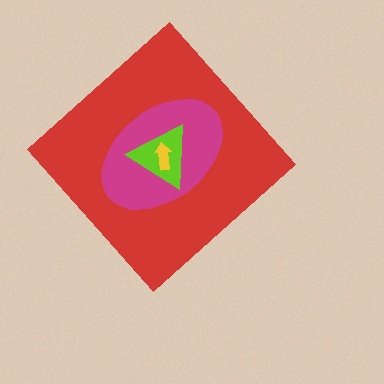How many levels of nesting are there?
4.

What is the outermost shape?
The red diamond.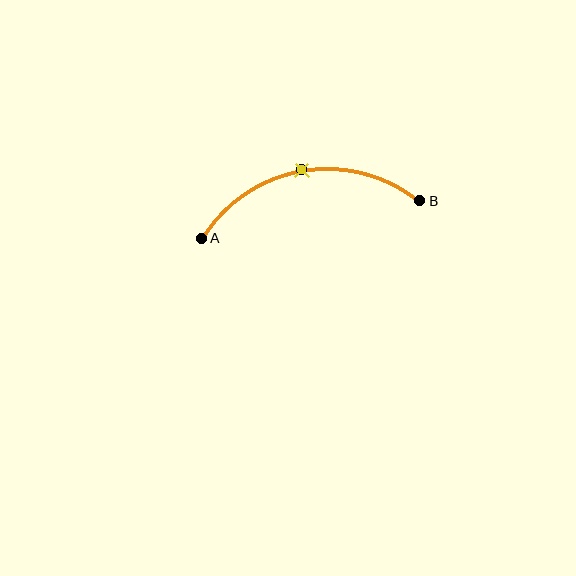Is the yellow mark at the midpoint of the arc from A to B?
Yes. The yellow mark lies on the arc at equal arc-length from both A and B — it is the arc midpoint.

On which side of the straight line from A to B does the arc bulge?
The arc bulges above the straight line connecting A and B.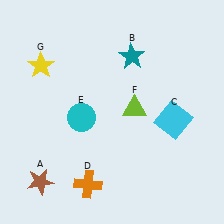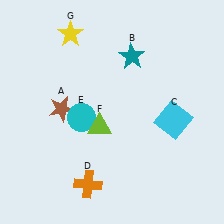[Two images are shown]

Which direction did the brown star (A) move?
The brown star (A) moved up.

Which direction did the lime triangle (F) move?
The lime triangle (F) moved left.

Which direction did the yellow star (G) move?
The yellow star (G) moved up.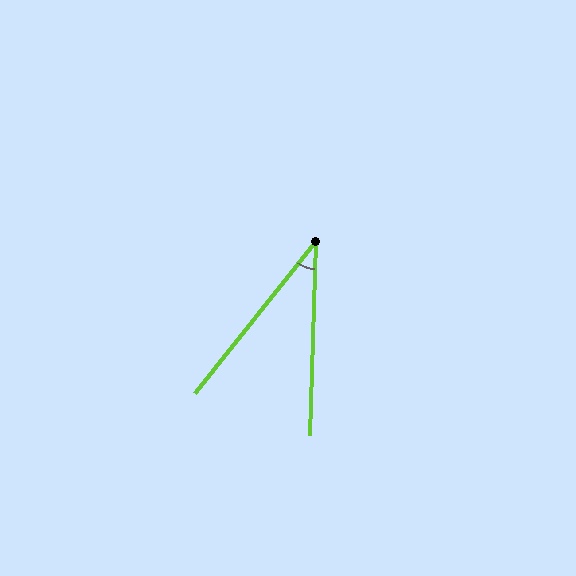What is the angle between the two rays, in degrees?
Approximately 37 degrees.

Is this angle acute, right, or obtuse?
It is acute.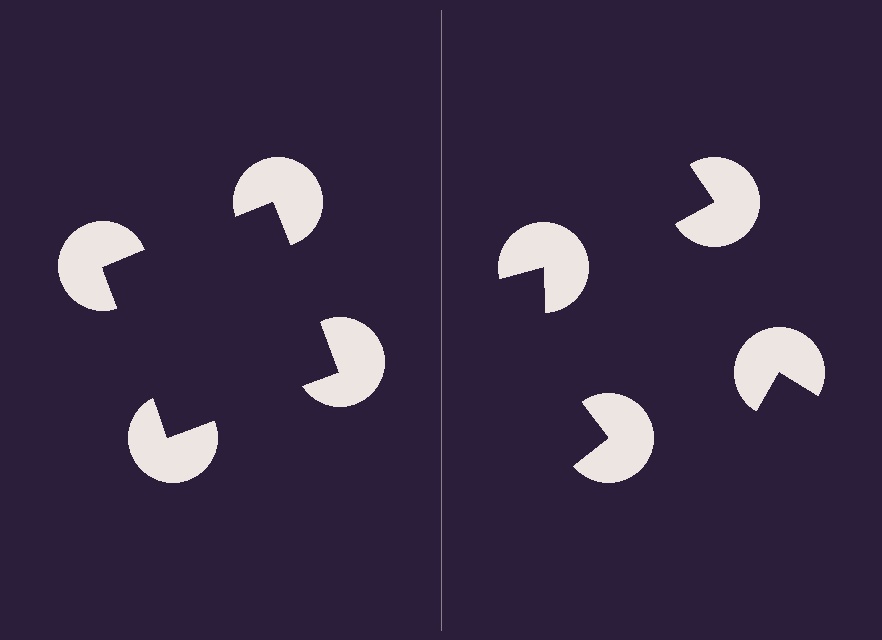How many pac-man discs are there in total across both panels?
8 — 4 on each side.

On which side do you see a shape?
An illusory square appears on the left side. On the right side the wedge cuts are rotated, so no coherent shape forms.